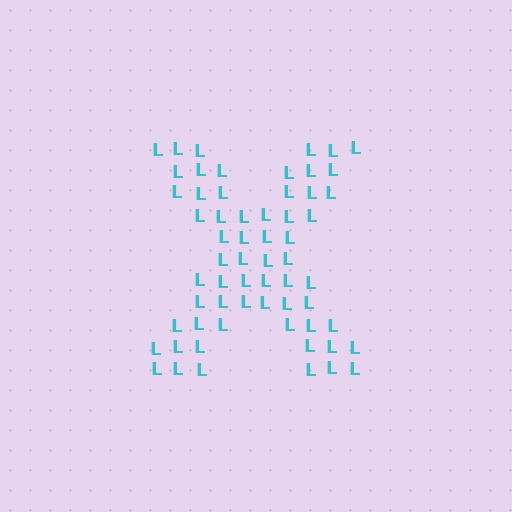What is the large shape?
The large shape is the letter X.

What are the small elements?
The small elements are letter L's.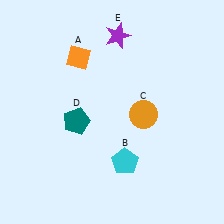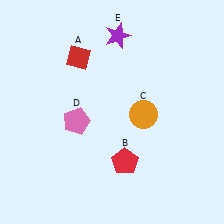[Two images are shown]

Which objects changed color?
A changed from orange to red. B changed from cyan to red. D changed from teal to pink.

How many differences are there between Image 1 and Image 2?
There are 3 differences between the two images.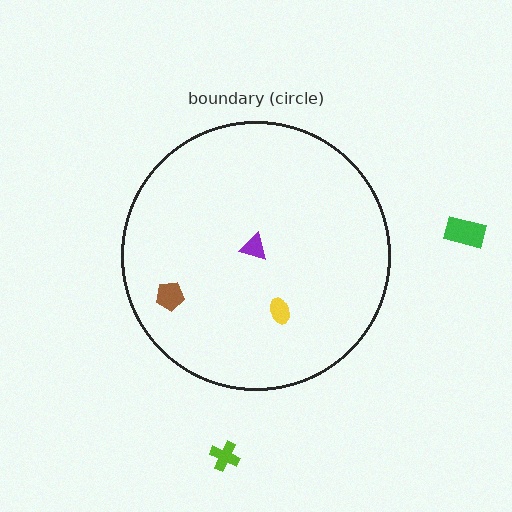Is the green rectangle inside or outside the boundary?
Outside.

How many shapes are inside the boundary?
3 inside, 2 outside.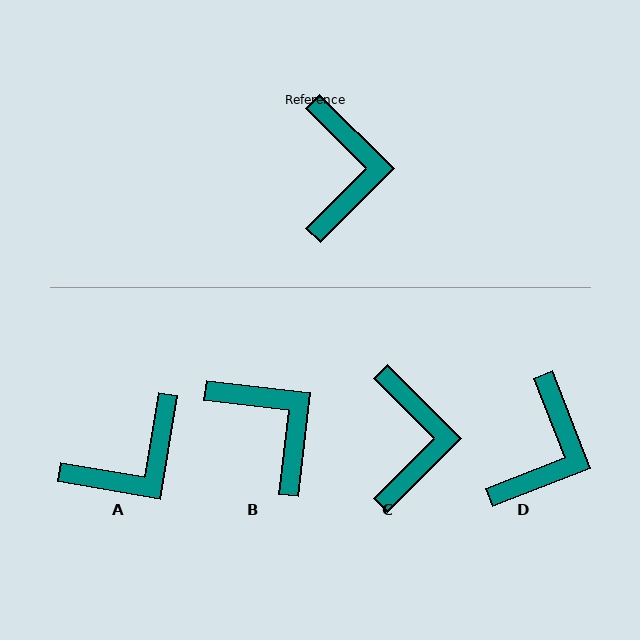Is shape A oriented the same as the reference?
No, it is off by about 54 degrees.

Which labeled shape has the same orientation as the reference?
C.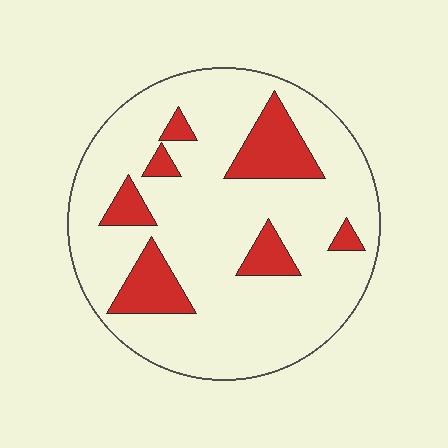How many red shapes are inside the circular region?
7.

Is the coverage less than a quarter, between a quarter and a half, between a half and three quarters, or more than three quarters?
Less than a quarter.